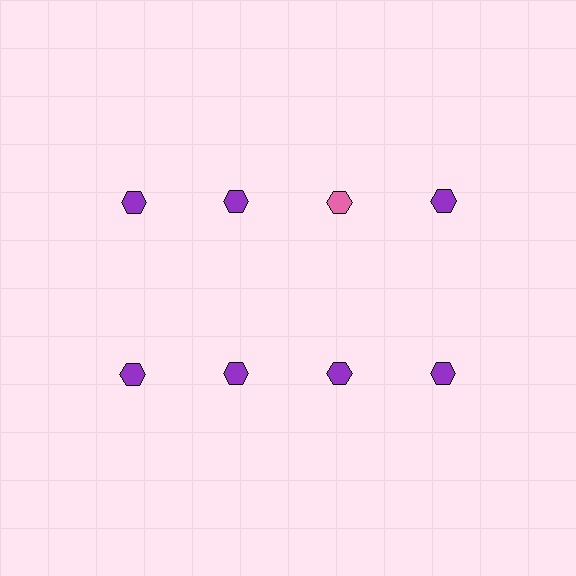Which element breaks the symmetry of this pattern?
The pink hexagon in the top row, center column breaks the symmetry. All other shapes are purple hexagons.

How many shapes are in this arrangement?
There are 8 shapes arranged in a grid pattern.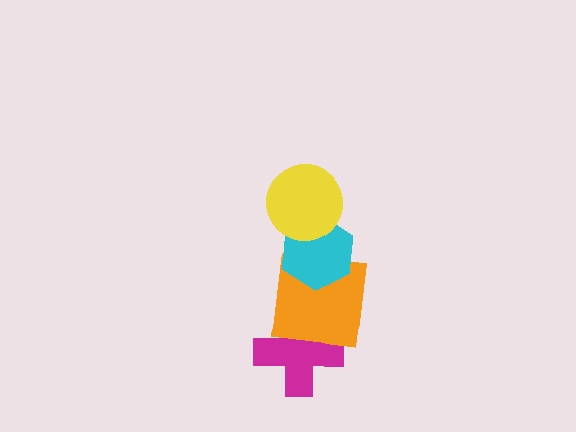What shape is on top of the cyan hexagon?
The yellow circle is on top of the cyan hexagon.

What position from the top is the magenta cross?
The magenta cross is 4th from the top.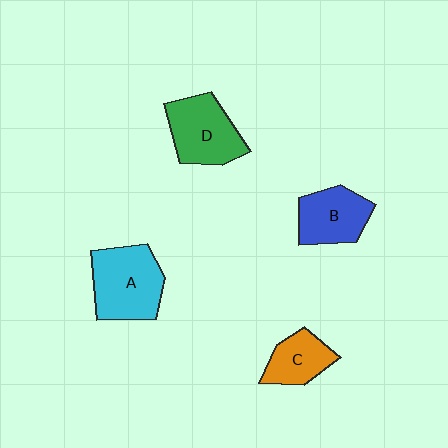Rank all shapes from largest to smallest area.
From largest to smallest: A (cyan), D (green), B (blue), C (orange).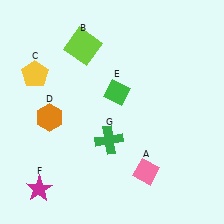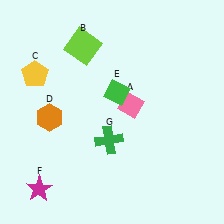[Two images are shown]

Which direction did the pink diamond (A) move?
The pink diamond (A) moved up.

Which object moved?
The pink diamond (A) moved up.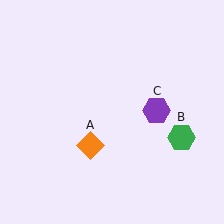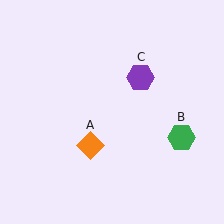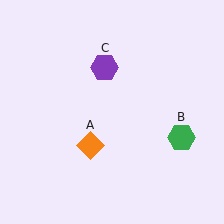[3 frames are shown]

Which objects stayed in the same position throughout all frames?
Orange diamond (object A) and green hexagon (object B) remained stationary.